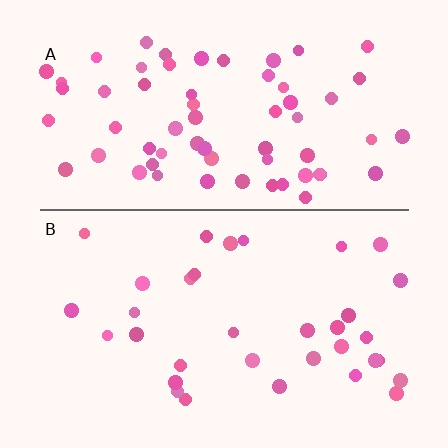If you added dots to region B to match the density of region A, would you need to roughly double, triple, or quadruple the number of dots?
Approximately double.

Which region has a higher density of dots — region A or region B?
A (the top).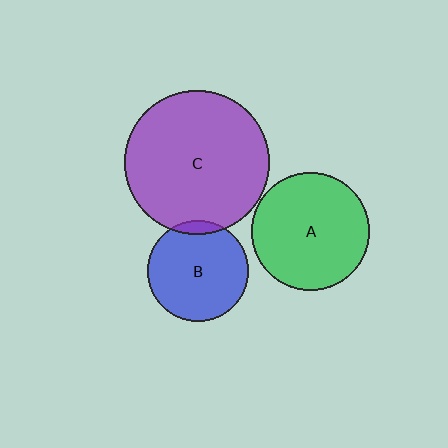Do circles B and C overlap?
Yes.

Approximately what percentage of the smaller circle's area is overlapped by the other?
Approximately 5%.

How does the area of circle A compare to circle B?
Approximately 1.4 times.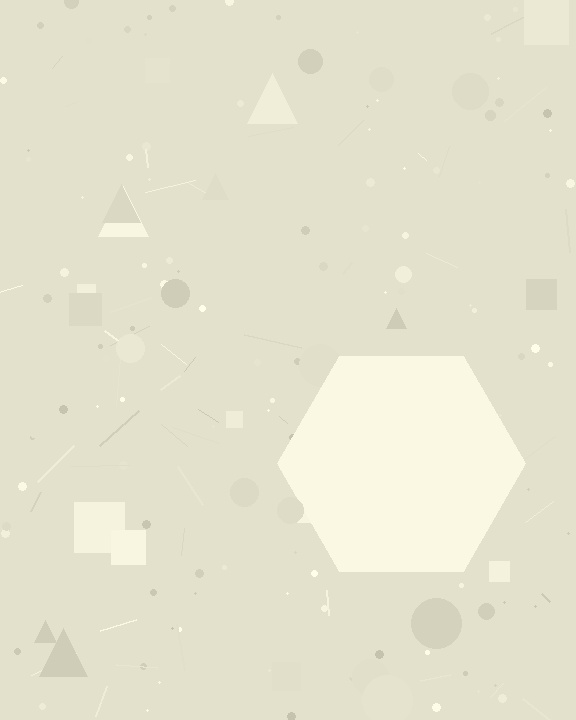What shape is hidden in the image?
A hexagon is hidden in the image.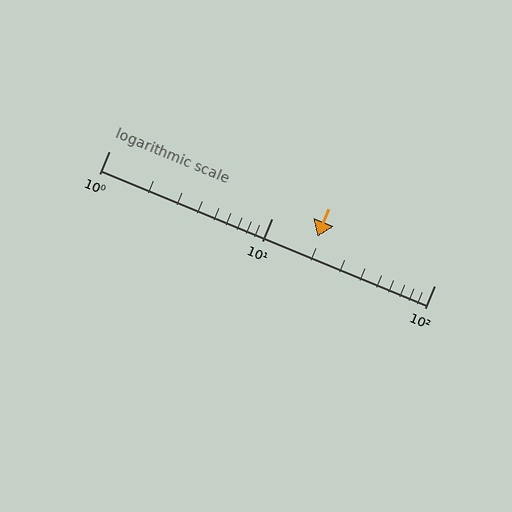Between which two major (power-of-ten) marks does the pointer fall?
The pointer is between 10 and 100.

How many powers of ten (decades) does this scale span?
The scale spans 2 decades, from 1 to 100.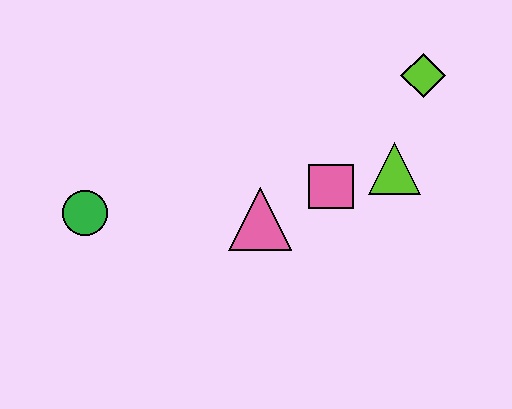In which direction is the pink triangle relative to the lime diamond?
The pink triangle is to the left of the lime diamond.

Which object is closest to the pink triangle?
The pink square is closest to the pink triangle.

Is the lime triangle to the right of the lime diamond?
No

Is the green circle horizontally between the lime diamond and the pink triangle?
No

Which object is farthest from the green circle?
The lime diamond is farthest from the green circle.